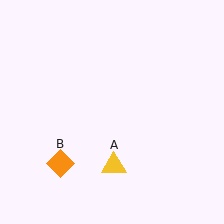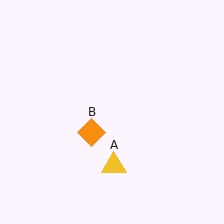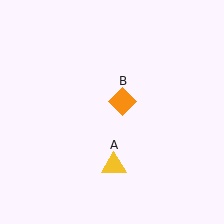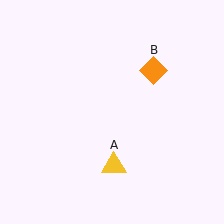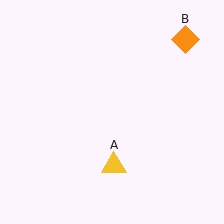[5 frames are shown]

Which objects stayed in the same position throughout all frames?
Yellow triangle (object A) remained stationary.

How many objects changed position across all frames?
1 object changed position: orange diamond (object B).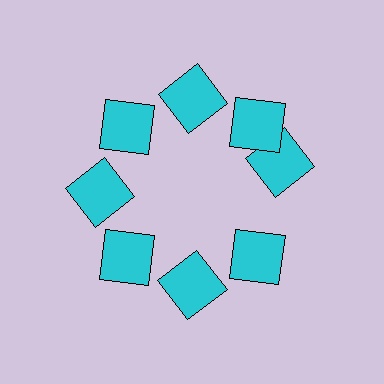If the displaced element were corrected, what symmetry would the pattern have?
It would have 8-fold rotational symmetry — the pattern would map onto itself every 45 degrees.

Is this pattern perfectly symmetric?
No. The 8 cyan squares are arranged in a ring, but one element near the 3 o'clock position is rotated out of alignment along the ring, breaking the 8-fold rotational symmetry.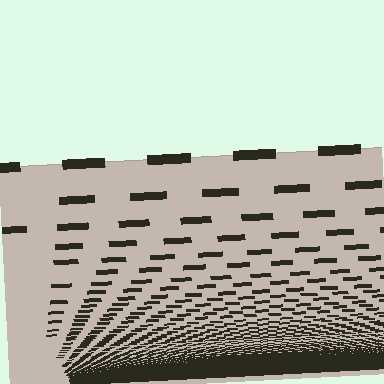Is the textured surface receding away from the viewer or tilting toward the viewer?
The surface appears to tilt toward the viewer. Texture elements get larger and sparser toward the top.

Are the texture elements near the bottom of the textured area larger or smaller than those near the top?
Smaller. The gradient is inverted — elements near the bottom are smaller and denser.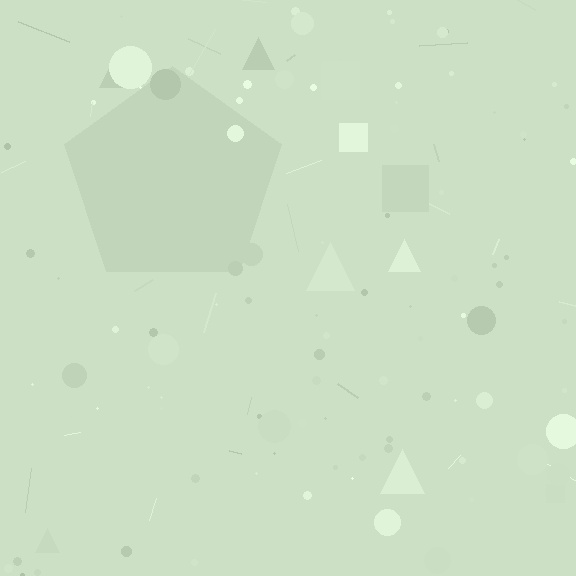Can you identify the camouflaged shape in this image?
The camouflaged shape is a pentagon.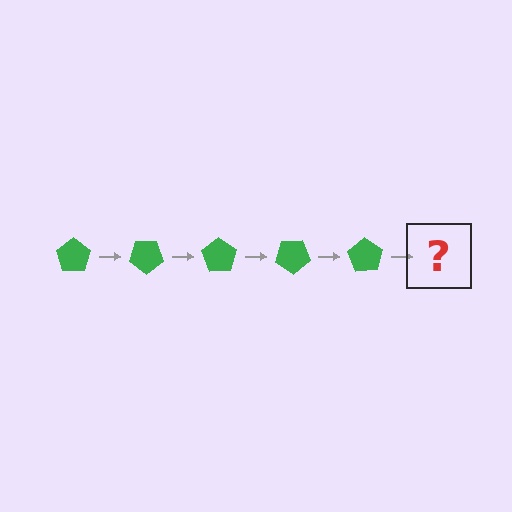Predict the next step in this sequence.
The next step is a green pentagon rotated 175 degrees.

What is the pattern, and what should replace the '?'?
The pattern is that the pentagon rotates 35 degrees each step. The '?' should be a green pentagon rotated 175 degrees.